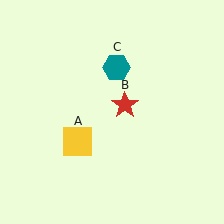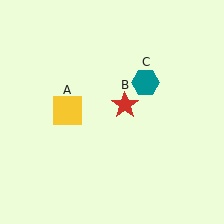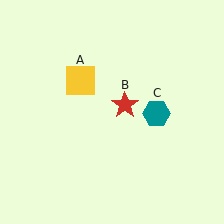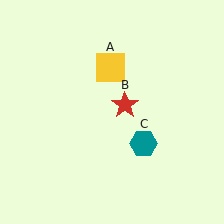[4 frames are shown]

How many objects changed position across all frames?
2 objects changed position: yellow square (object A), teal hexagon (object C).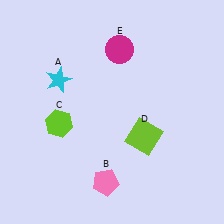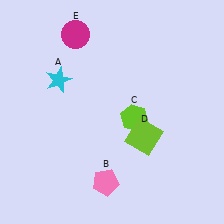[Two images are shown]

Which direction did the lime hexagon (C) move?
The lime hexagon (C) moved right.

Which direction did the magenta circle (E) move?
The magenta circle (E) moved left.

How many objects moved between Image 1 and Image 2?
2 objects moved between the two images.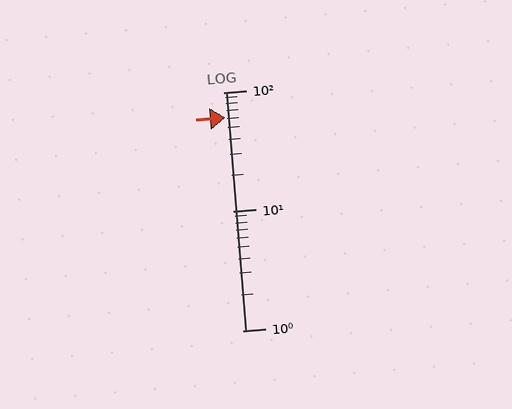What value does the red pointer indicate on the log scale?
The pointer indicates approximately 61.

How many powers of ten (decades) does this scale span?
The scale spans 2 decades, from 1 to 100.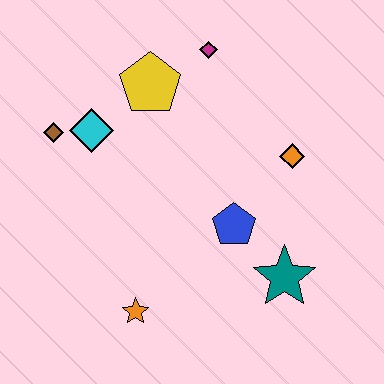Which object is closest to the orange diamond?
The blue pentagon is closest to the orange diamond.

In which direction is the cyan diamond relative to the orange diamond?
The cyan diamond is to the left of the orange diamond.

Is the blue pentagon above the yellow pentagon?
No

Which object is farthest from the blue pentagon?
The brown diamond is farthest from the blue pentagon.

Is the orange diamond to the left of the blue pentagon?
No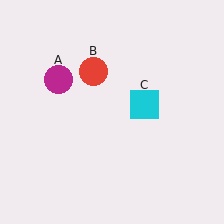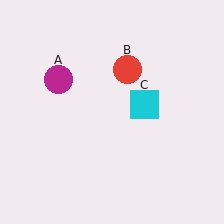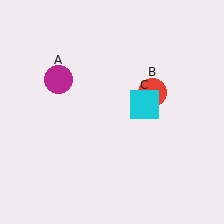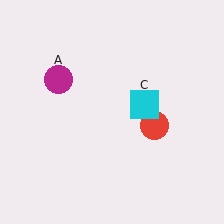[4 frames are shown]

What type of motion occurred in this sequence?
The red circle (object B) rotated clockwise around the center of the scene.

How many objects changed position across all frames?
1 object changed position: red circle (object B).